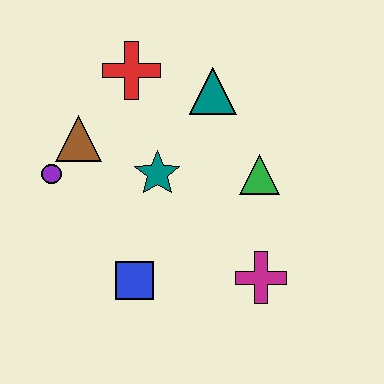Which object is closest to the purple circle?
The brown triangle is closest to the purple circle.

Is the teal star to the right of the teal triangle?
No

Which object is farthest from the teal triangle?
The blue square is farthest from the teal triangle.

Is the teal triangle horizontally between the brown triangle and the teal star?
No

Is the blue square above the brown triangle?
No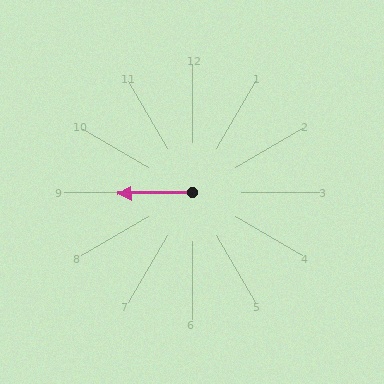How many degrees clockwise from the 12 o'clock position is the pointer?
Approximately 269 degrees.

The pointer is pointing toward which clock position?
Roughly 9 o'clock.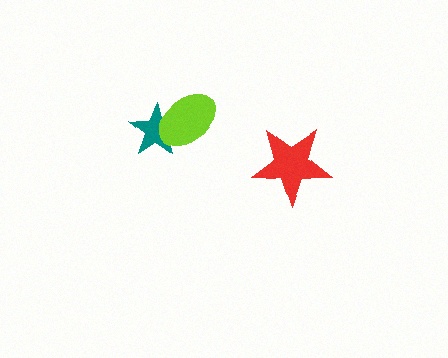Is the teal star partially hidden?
Yes, it is partially covered by another shape.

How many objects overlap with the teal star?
1 object overlaps with the teal star.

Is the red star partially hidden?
No, no other shape covers it.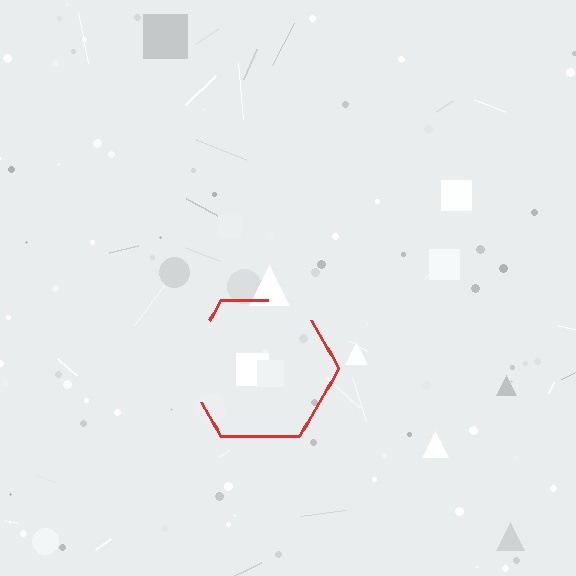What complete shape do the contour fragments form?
The contour fragments form a hexagon.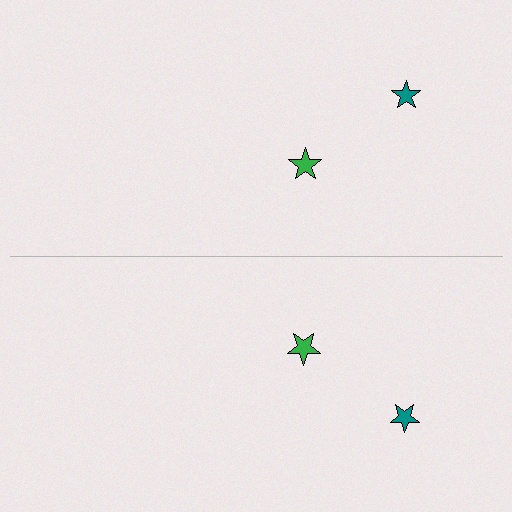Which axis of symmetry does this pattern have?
The pattern has a horizontal axis of symmetry running through the center of the image.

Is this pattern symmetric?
Yes, this pattern has bilateral (reflection) symmetry.